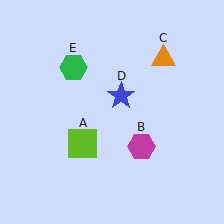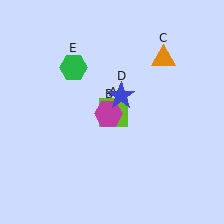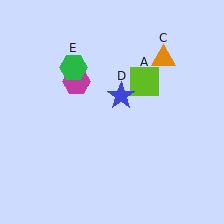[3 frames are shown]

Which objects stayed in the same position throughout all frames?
Orange triangle (object C) and blue star (object D) and green hexagon (object E) remained stationary.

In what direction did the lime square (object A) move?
The lime square (object A) moved up and to the right.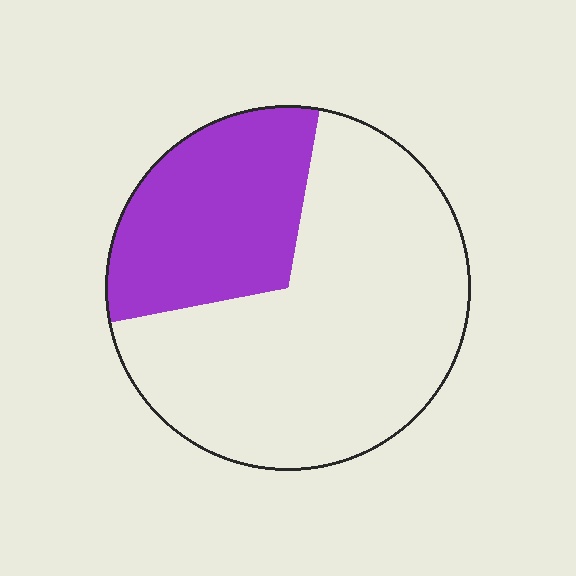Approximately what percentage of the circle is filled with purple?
Approximately 30%.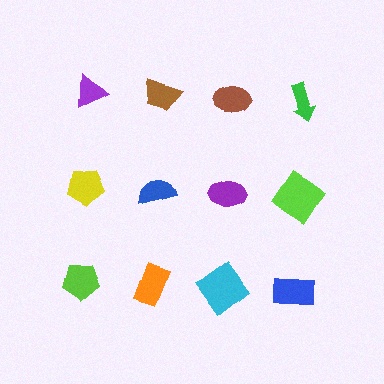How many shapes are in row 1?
4 shapes.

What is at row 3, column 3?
A cyan diamond.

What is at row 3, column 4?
A blue rectangle.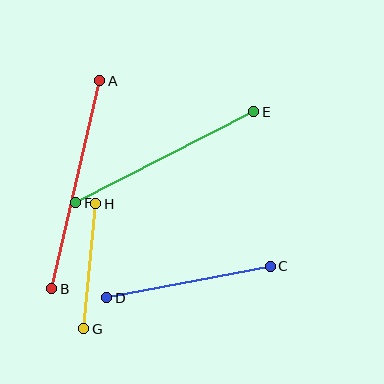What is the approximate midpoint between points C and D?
The midpoint is at approximately (188, 282) pixels.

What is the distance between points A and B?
The distance is approximately 213 pixels.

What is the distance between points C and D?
The distance is approximately 166 pixels.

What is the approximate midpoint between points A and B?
The midpoint is at approximately (76, 185) pixels.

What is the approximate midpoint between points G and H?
The midpoint is at approximately (90, 266) pixels.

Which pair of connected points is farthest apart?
Points A and B are farthest apart.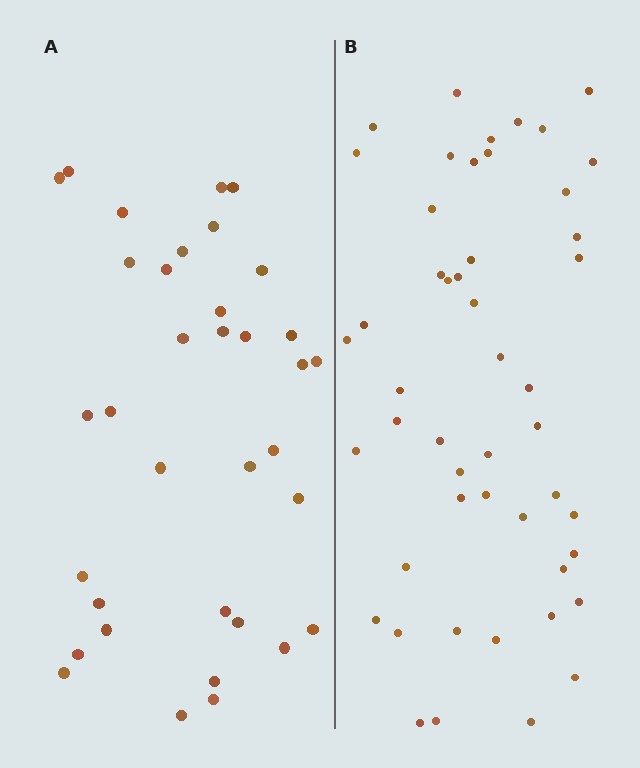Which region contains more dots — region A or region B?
Region B (the right region) has more dots.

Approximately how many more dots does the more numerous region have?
Region B has approximately 15 more dots than region A.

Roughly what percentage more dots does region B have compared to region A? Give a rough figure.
About 40% more.